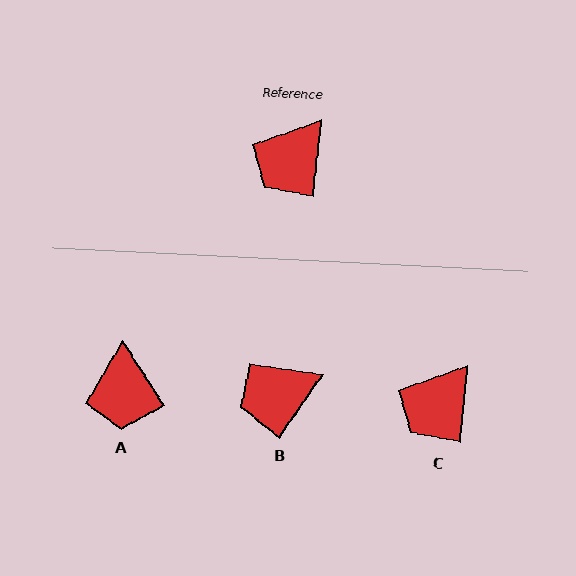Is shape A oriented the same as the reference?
No, it is off by about 39 degrees.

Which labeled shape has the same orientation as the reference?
C.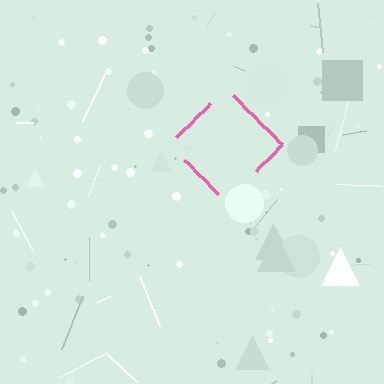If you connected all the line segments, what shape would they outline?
They would outline a diamond.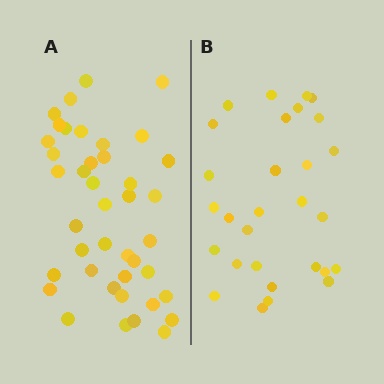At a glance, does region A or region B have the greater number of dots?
Region A (the left region) has more dots.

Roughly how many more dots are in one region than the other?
Region A has roughly 12 or so more dots than region B.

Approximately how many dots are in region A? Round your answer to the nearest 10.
About 40 dots. (The exact count is 41, which rounds to 40.)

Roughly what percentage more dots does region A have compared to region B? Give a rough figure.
About 40% more.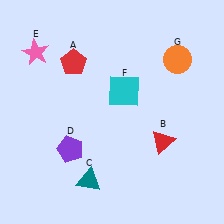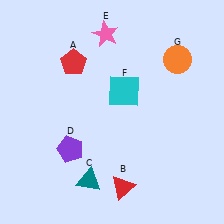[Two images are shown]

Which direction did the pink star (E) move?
The pink star (E) moved right.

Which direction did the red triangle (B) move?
The red triangle (B) moved down.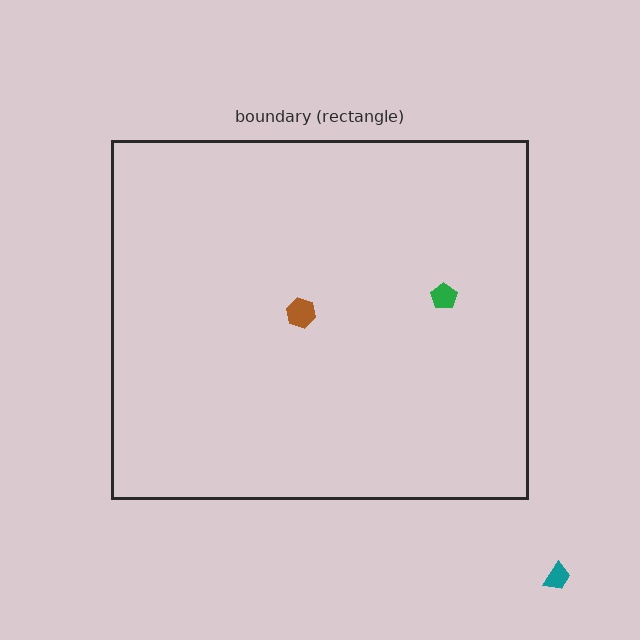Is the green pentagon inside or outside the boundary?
Inside.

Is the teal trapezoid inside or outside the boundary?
Outside.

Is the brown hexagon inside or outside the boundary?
Inside.